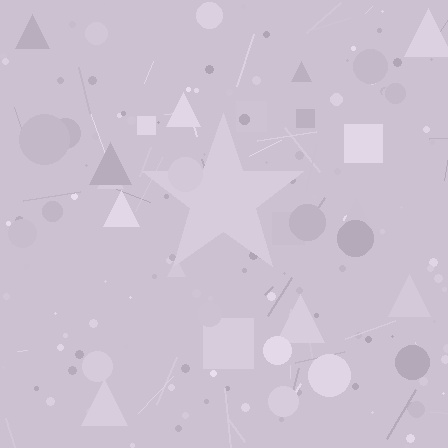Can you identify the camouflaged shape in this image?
The camouflaged shape is a star.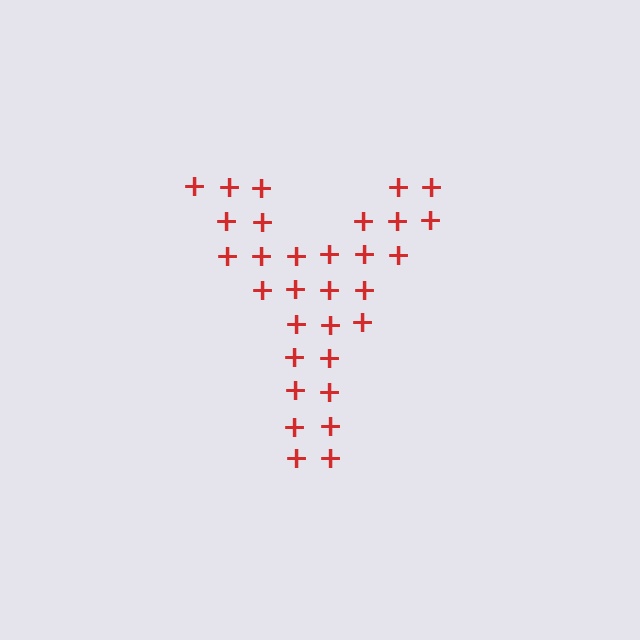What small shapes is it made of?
It is made of small plus signs.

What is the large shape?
The large shape is the letter Y.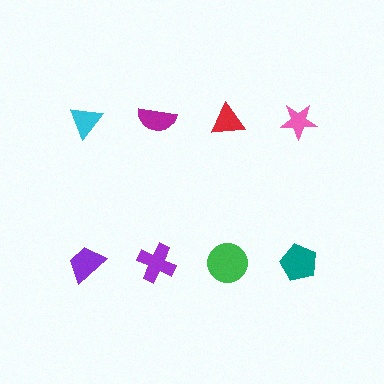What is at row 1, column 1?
A cyan triangle.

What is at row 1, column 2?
A magenta semicircle.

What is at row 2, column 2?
A purple cross.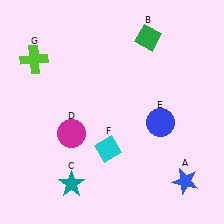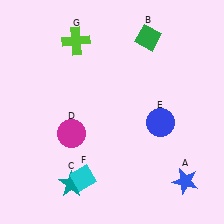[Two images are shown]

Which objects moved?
The objects that moved are: the cyan diamond (F), the lime cross (G).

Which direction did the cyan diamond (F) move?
The cyan diamond (F) moved down.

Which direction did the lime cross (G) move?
The lime cross (G) moved right.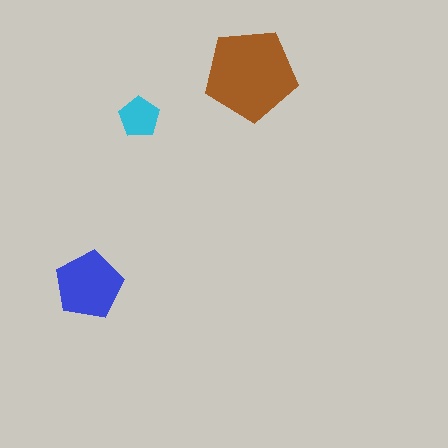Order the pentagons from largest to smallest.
the brown one, the blue one, the cyan one.